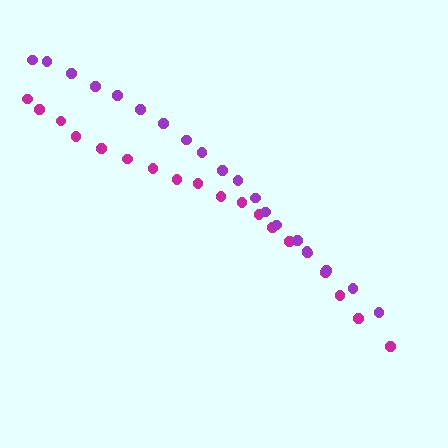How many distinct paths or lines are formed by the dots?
There are 2 distinct paths.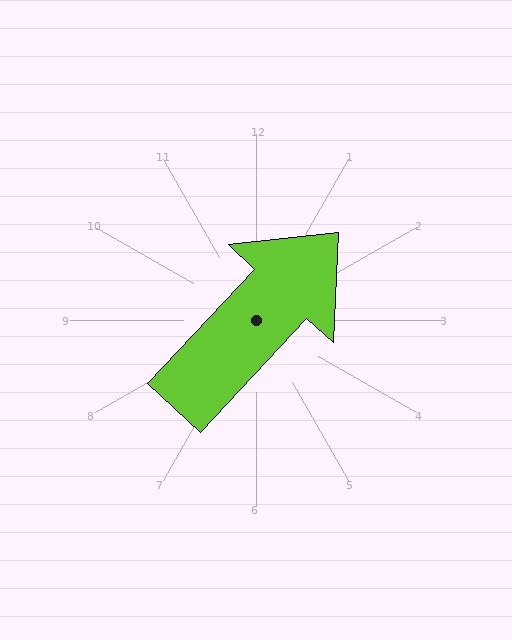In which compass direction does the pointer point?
Northeast.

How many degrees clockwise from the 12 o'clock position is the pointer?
Approximately 43 degrees.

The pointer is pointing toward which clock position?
Roughly 1 o'clock.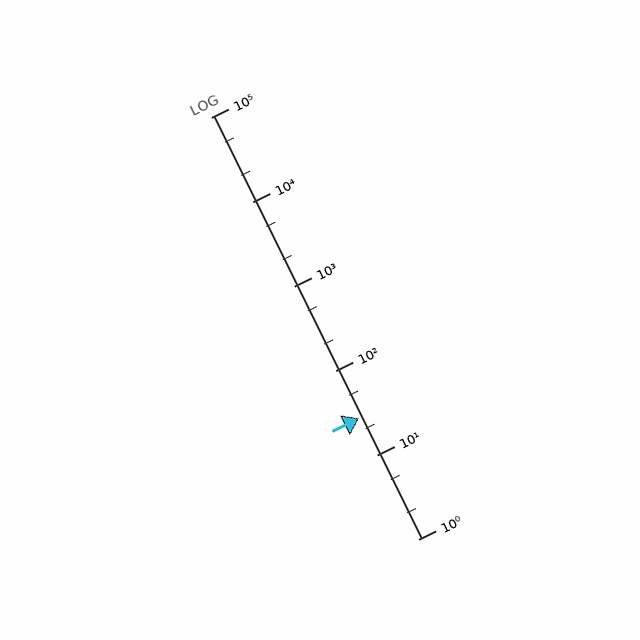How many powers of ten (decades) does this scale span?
The scale spans 5 decades, from 1 to 100000.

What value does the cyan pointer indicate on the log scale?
The pointer indicates approximately 27.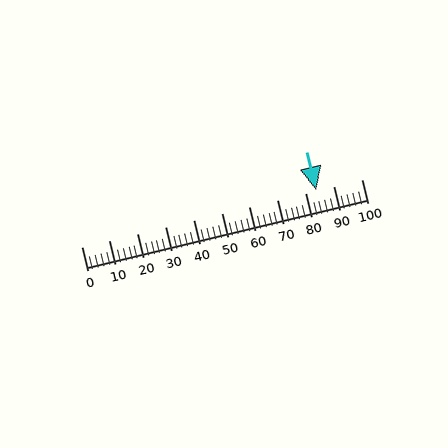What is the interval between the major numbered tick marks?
The major tick marks are spaced 10 units apart.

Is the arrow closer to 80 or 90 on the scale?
The arrow is closer to 80.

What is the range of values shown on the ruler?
The ruler shows values from 0 to 100.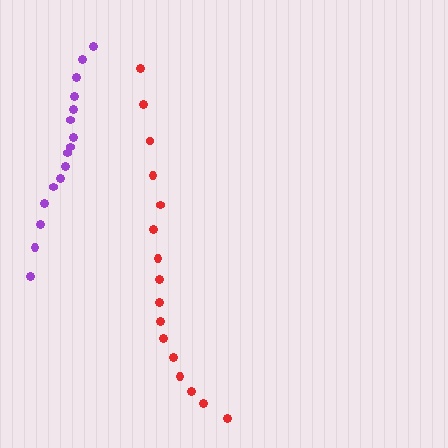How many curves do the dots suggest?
There are 2 distinct paths.